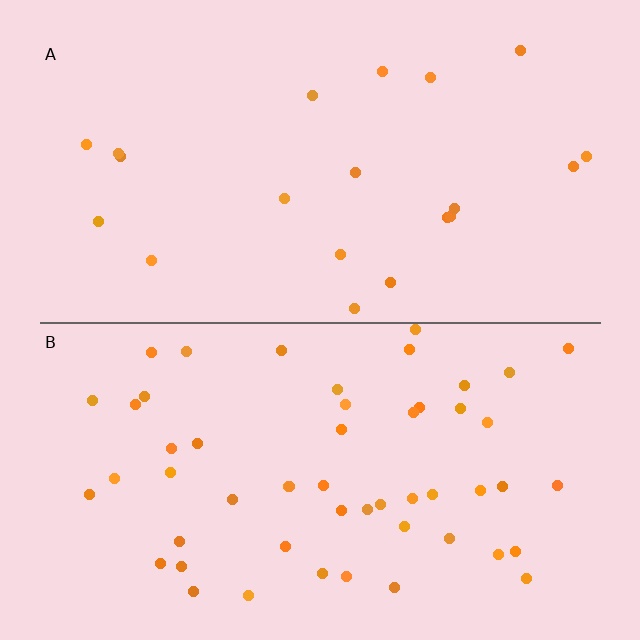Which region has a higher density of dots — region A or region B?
B (the bottom).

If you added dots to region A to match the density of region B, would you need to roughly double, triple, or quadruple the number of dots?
Approximately triple.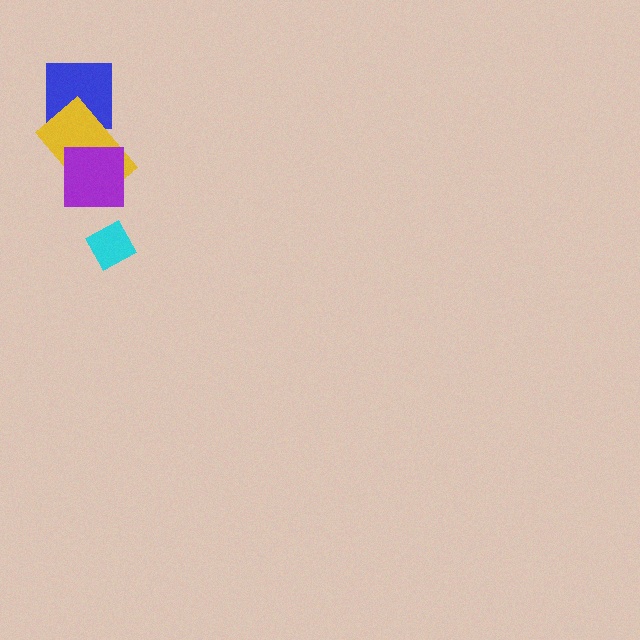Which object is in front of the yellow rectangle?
The purple square is in front of the yellow rectangle.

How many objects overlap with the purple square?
1 object overlaps with the purple square.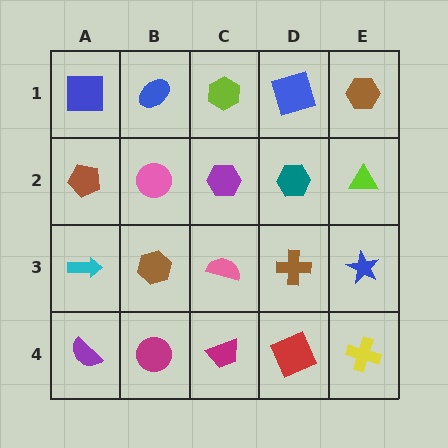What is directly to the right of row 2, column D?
A lime triangle.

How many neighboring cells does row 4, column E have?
2.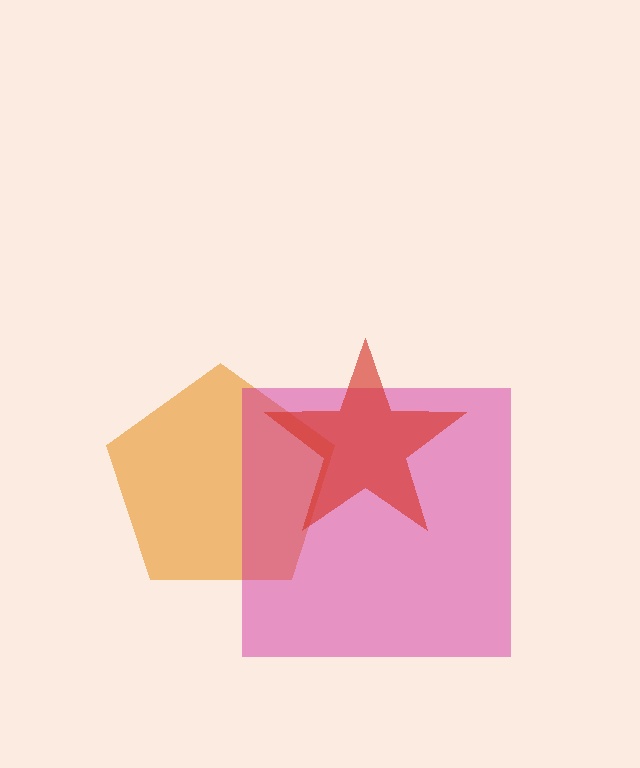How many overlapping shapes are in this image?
There are 3 overlapping shapes in the image.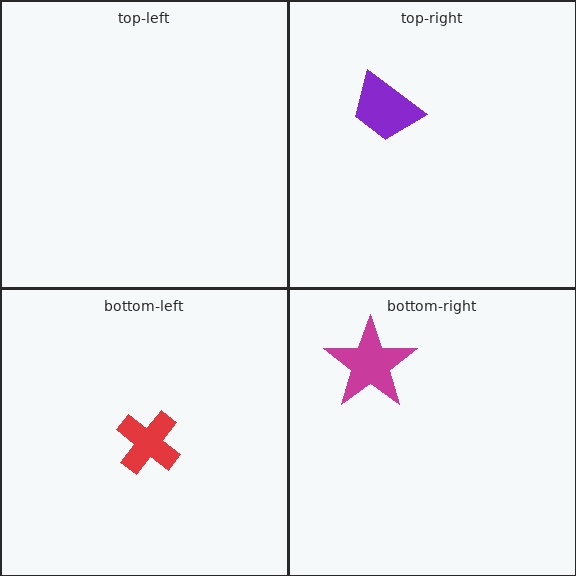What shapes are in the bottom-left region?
The red cross.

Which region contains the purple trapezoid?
The top-right region.